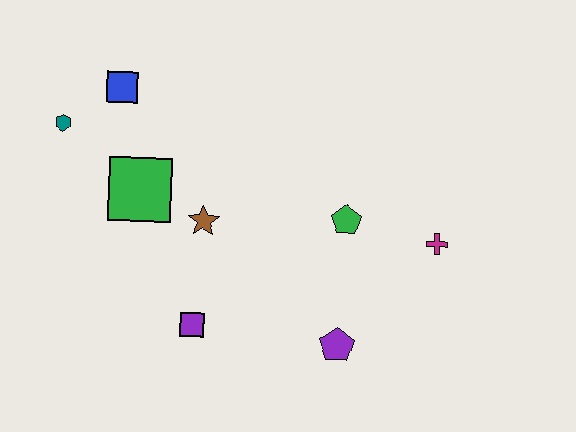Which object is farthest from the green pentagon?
The teal hexagon is farthest from the green pentagon.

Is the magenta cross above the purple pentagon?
Yes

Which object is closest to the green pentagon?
The magenta cross is closest to the green pentagon.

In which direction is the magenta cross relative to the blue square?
The magenta cross is to the right of the blue square.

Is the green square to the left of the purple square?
Yes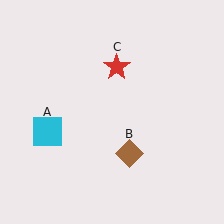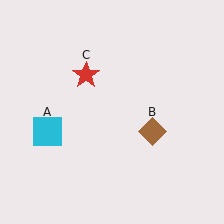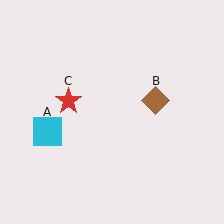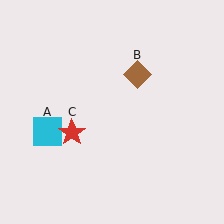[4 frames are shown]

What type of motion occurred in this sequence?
The brown diamond (object B), red star (object C) rotated counterclockwise around the center of the scene.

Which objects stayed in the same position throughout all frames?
Cyan square (object A) remained stationary.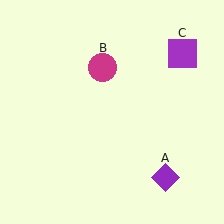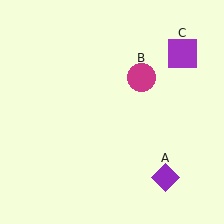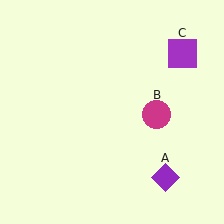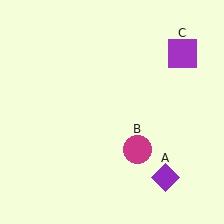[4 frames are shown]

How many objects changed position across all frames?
1 object changed position: magenta circle (object B).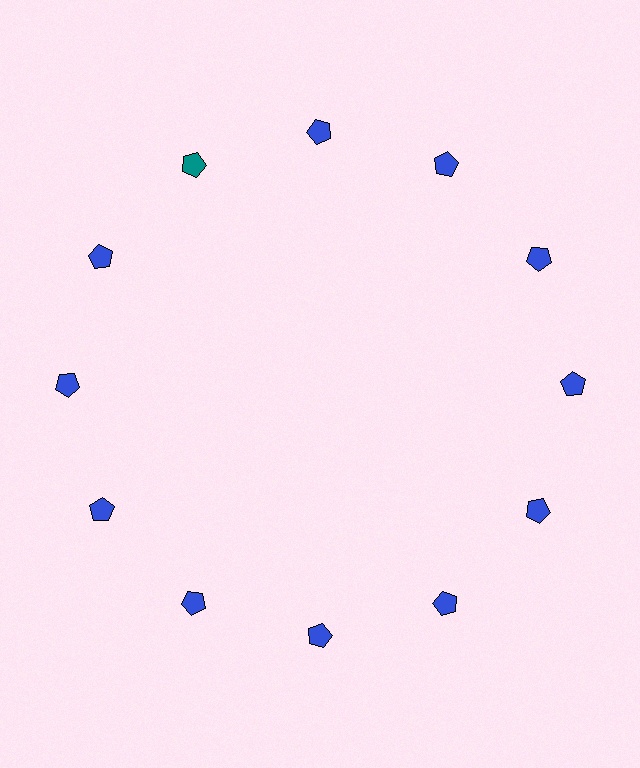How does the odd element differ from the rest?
It has a different color: teal instead of blue.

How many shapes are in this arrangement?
There are 12 shapes arranged in a ring pattern.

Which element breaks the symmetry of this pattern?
The teal pentagon at roughly the 11 o'clock position breaks the symmetry. All other shapes are blue pentagons.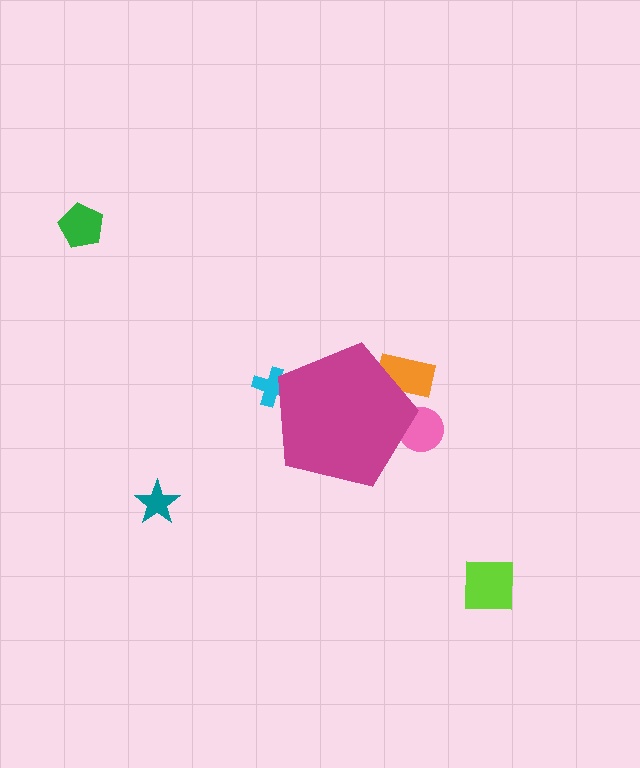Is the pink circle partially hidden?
Yes, the pink circle is partially hidden behind the magenta pentagon.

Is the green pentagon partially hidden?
No, the green pentagon is fully visible.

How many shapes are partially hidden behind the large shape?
3 shapes are partially hidden.